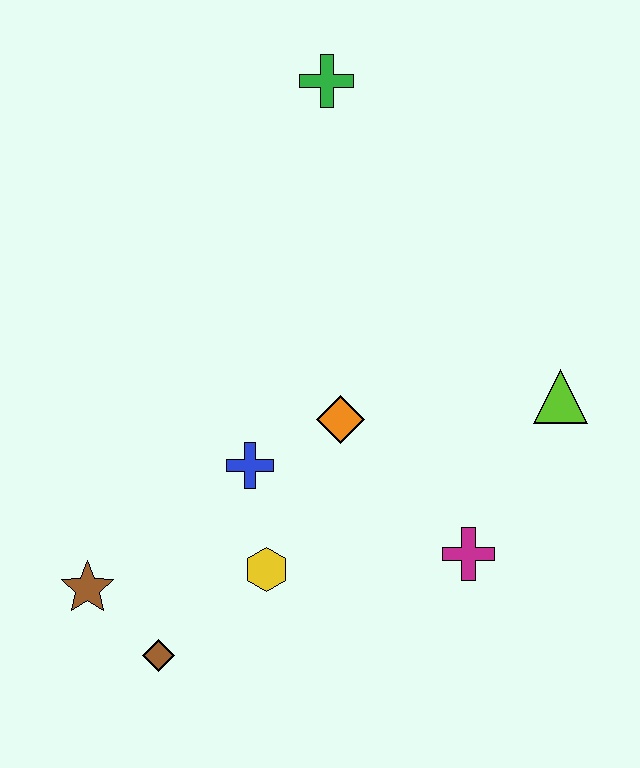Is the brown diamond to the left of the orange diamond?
Yes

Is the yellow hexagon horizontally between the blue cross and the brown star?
No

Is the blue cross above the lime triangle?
No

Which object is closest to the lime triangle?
The magenta cross is closest to the lime triangle.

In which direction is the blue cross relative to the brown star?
The blue cross is to the right of the brown star.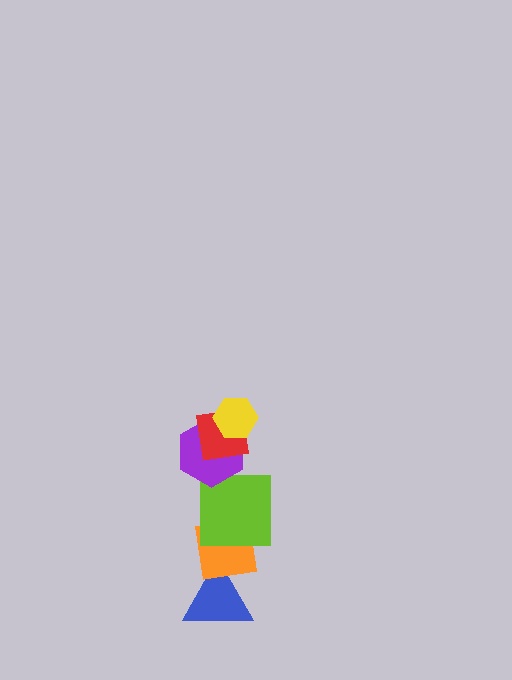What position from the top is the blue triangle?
The blue triangle is 6th from the top.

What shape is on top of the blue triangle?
The orange square is on top of the blue triangle.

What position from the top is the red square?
The red square is 2nd from the top.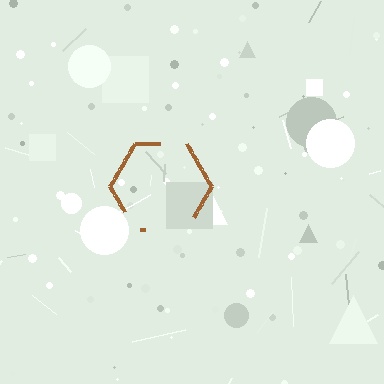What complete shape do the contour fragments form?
The contour fragments form a hexagon.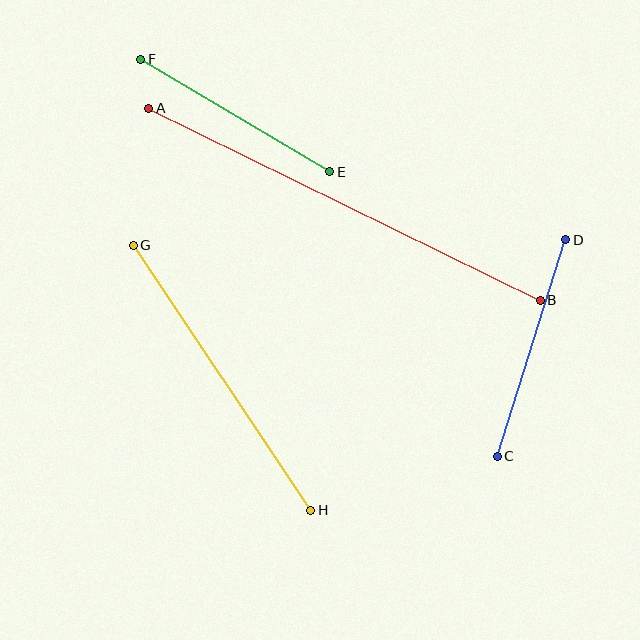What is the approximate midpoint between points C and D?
The midpoint is at approximately (532, 348) pixels.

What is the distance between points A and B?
The distance is approximately 436 pixels.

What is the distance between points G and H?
The distance is approximately 319 pixels.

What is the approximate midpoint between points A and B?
The midpoint is at approximately (345, 204) pixels.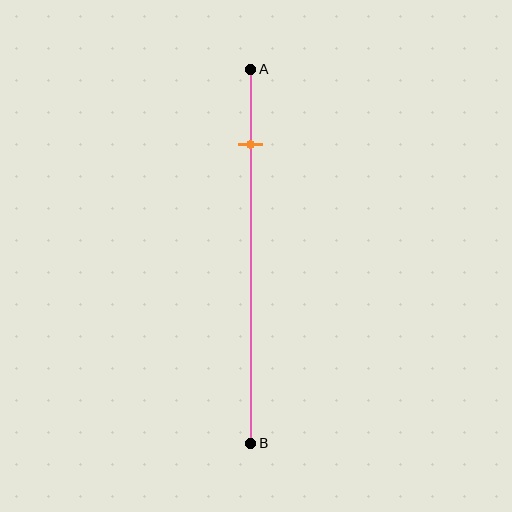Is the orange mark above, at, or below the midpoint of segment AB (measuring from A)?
The orange mark is above the midpoint of segment AB.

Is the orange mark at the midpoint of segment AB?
No, the mark is at about 20% from A, not at the 50% midpoint.